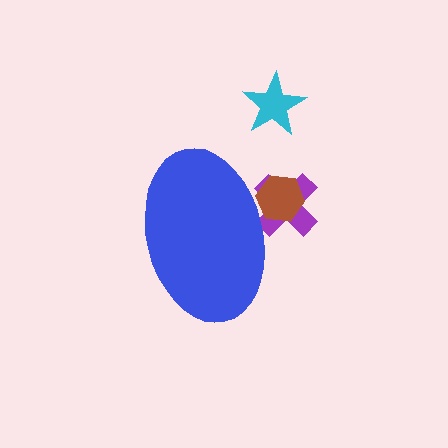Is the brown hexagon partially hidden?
Yes, the brown hexagon is partially hidden behind the blue ellipse.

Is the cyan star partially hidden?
No, the cyan star is fully visible.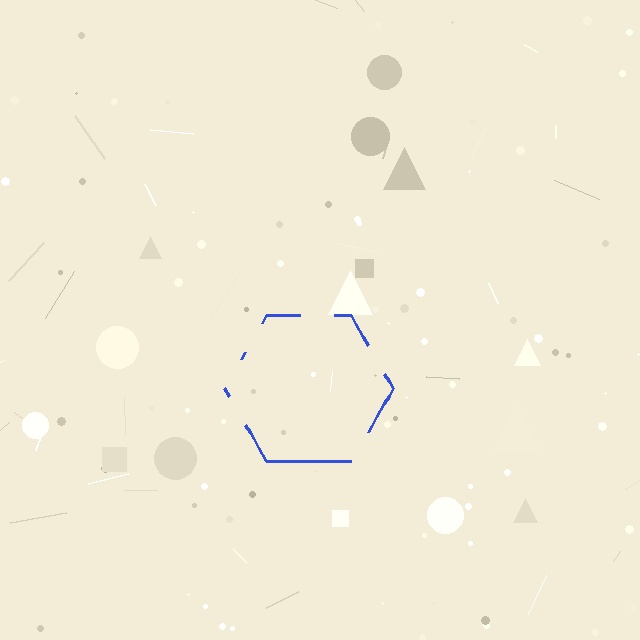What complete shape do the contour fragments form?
The contour fragments form a hexagon.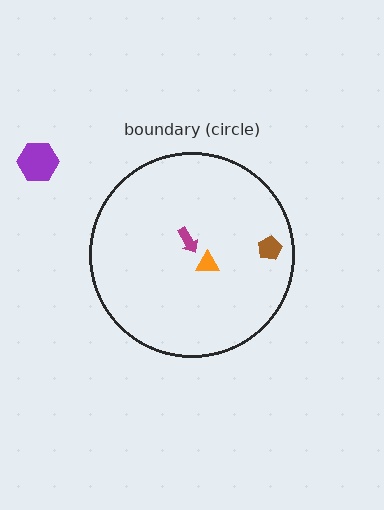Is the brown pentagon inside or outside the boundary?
Inside.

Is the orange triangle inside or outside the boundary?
Inside.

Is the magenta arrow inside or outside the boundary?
Inside.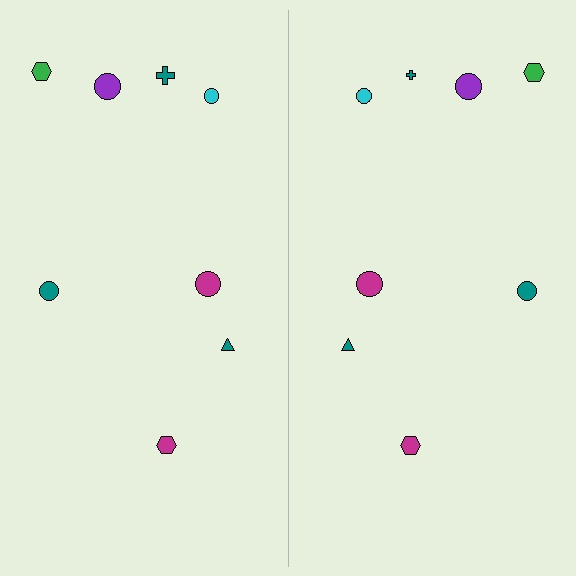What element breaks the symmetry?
The teal cross on the right side has a different size than its mirror counterpart.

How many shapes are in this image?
There are 16 shapes in this image.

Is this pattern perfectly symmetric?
No, the pattern is not perfectly symmetric. The teal cross on the right side has a different size than its mirror counterpart.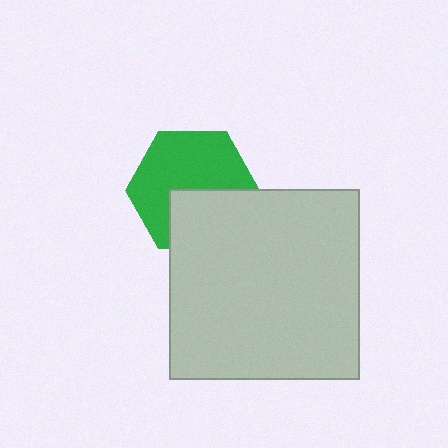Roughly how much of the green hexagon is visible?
About half of it is visible (roughly 63%).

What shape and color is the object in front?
The object in front is a light gray square.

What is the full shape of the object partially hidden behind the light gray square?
The partially hidden object is a green hexagon.